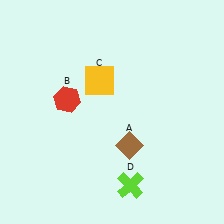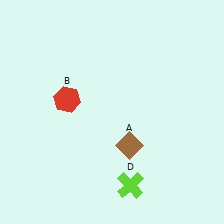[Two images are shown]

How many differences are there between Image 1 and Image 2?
There is 1 difference between the two images.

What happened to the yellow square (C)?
The yellow square (C) was removed in Image 2. It was in the top-left area of Image 1.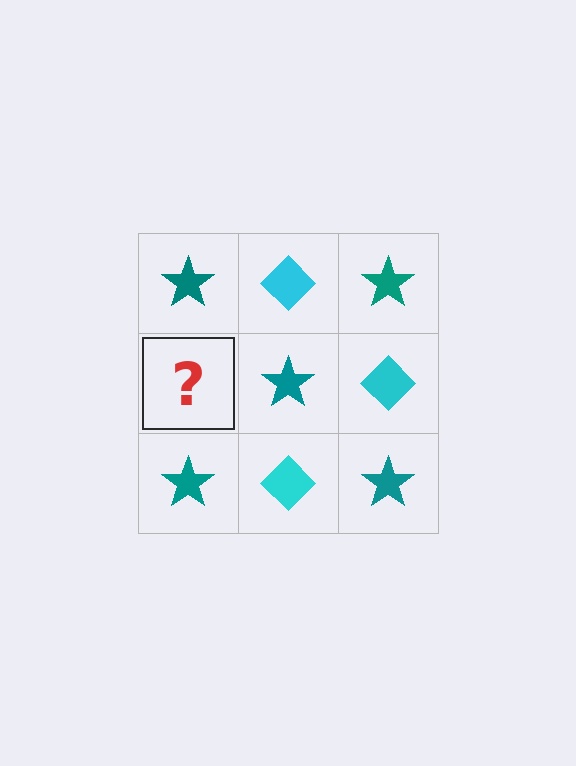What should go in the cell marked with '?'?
The missing cell should contain a cyan diamond.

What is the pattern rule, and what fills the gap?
The rule is that it alternates teal star and cyan diamond in a checkerboard pattern. The gap should be filled with a cyan diamond.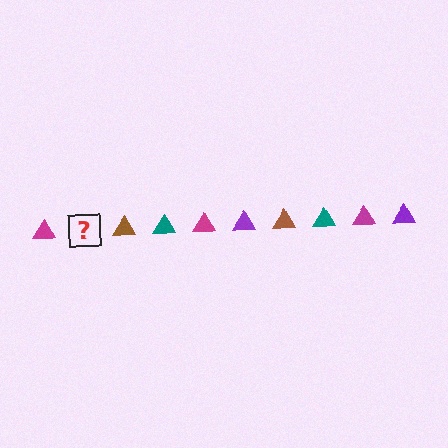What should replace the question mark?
The question mark should be replaced with a purple triangle.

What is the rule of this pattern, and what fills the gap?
The rule is that the pattern cycles through magenta, purple, brown, teal triangles. The gap should be filled with a purple triangle.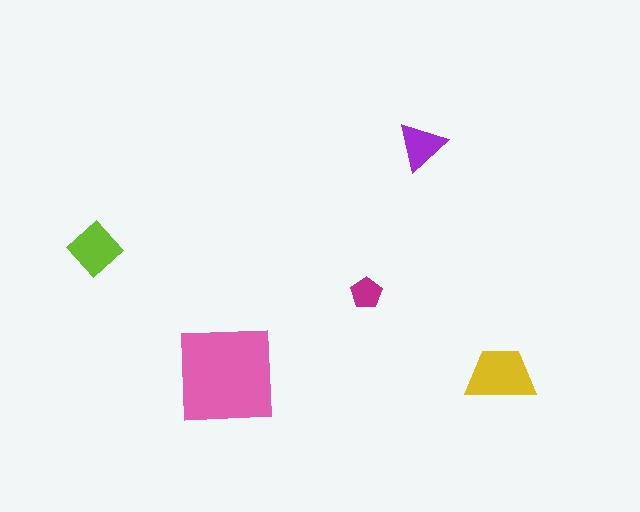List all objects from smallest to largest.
The magenta pentagon, the purple triangle, the lime diamond, the yellow trapezoid, the pink square.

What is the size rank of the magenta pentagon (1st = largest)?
5th.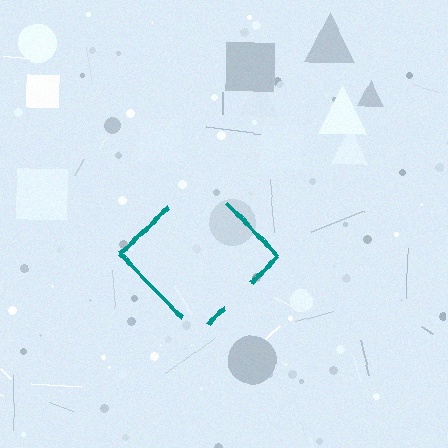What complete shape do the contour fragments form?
The contour fragments form a diamond.